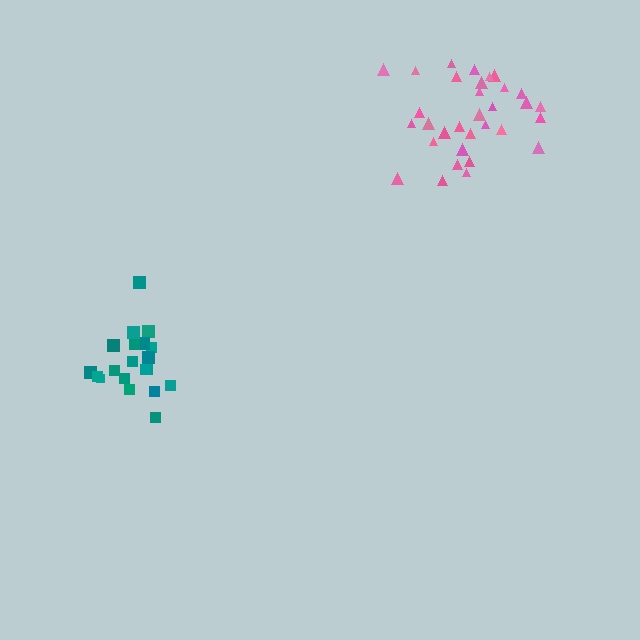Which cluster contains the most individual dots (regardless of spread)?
Pink (32).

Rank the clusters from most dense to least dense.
teal, pink.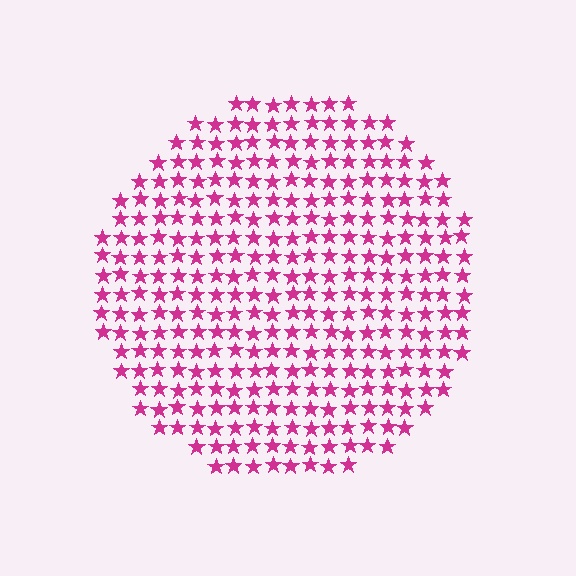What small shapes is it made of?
It is made of small stars.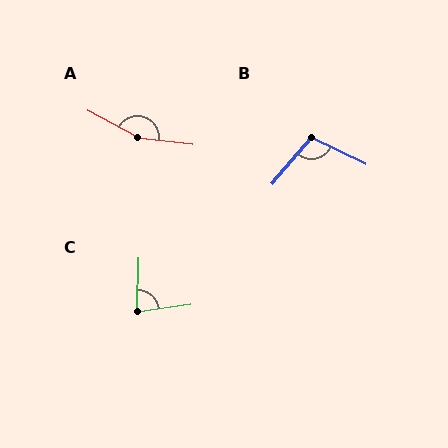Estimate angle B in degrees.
Approximately 105 degrees.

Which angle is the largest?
A, at approximately 158 degrees.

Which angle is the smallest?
C, at approximately 81 degrees.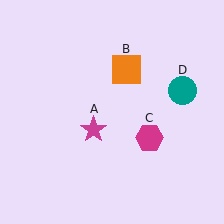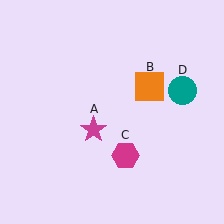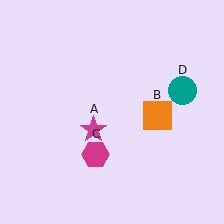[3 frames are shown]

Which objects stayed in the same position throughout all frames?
Magenta star (object A) and teal circle (object D) remained stationary.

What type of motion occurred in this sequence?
The orange square (object B), magenta hexagon (object C) rotated clockwise around the center of the scene.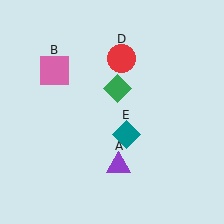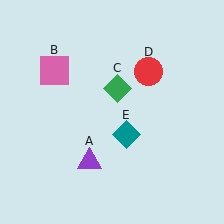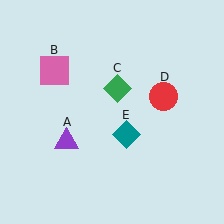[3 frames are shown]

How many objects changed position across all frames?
2 objects changed position: purple triangle (object A), red circle (object D).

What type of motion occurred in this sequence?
The purple triangle (object A), red circle (object D) rotated clockwise around the center of the scene.